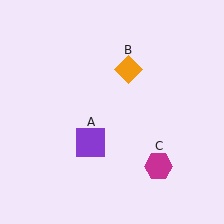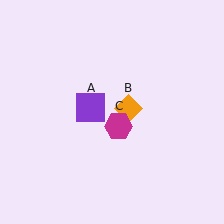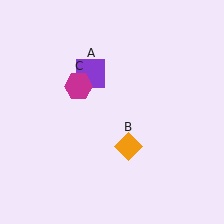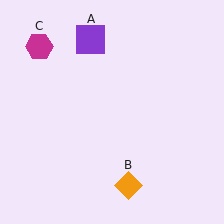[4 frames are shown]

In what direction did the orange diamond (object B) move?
The orange diamond (object B) moved down.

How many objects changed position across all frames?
3 objects changed position: purple square (object A), orange diamond (object B), magenta hexagon (object C).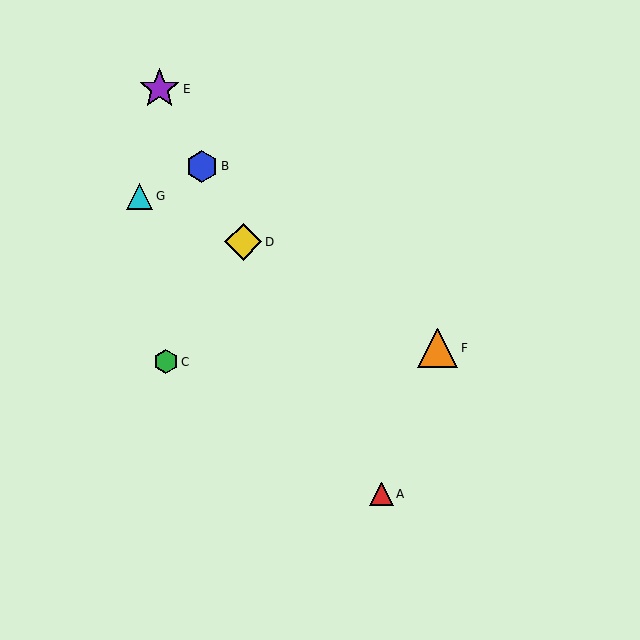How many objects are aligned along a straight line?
4 objects (A, B, D, E) are aligned along a straight line.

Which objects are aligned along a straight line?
Objects A, B, D, E are aligned along a straight line.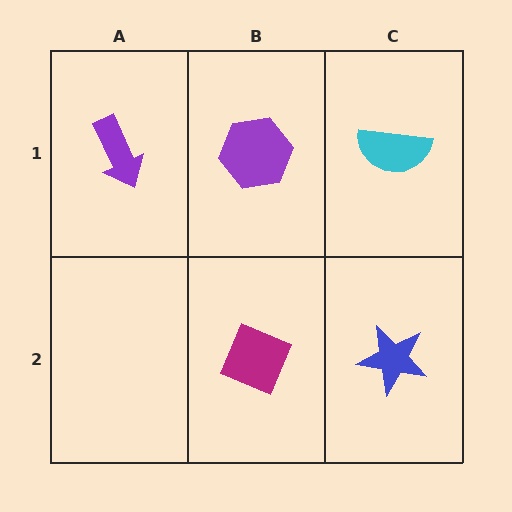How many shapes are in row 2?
2 shapes.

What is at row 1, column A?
A purple arrow.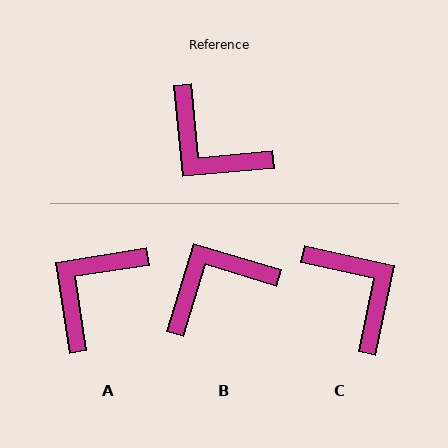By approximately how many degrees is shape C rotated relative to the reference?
Approximately 162 degrees counter-clockwise.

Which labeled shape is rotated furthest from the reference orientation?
C, about 162 degrees away.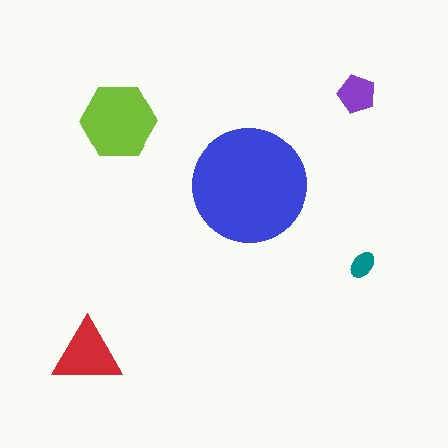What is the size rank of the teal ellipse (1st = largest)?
5th.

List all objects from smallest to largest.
The teal ellipse, the purple pentagon, the red triangle, the lime hexagon, the blue circle.